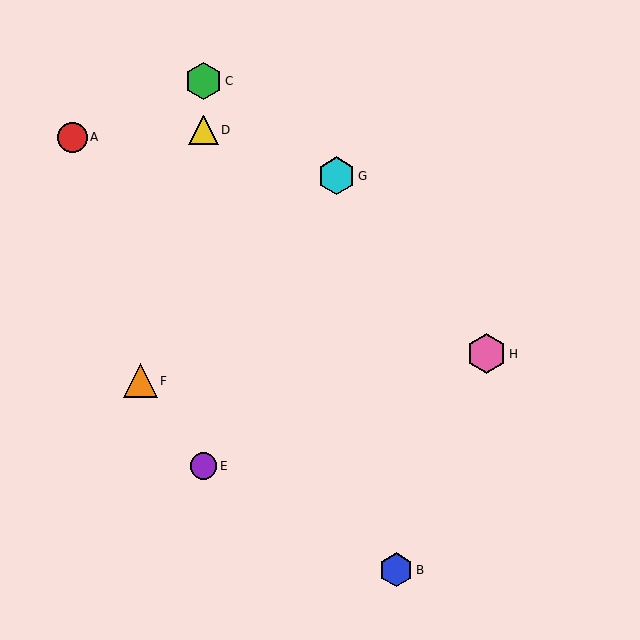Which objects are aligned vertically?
Objects C, D, E are aligned vertically.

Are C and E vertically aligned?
Yes, both are at x≈204.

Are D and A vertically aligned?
No, D is at x≈204 and A is at x≈72.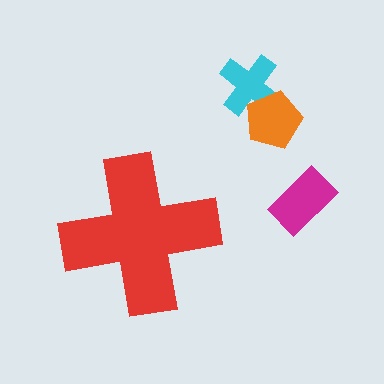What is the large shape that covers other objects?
A red cross.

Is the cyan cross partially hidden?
No, the cyan cross is fully visible.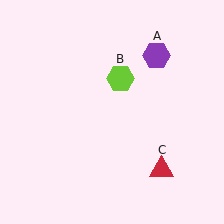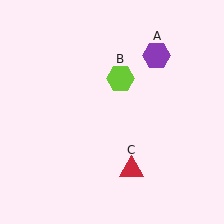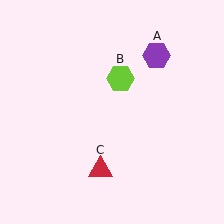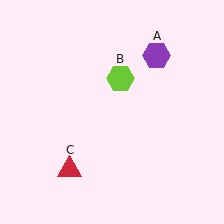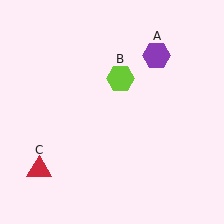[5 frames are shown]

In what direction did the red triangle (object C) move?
The red triangle (object C) moved left.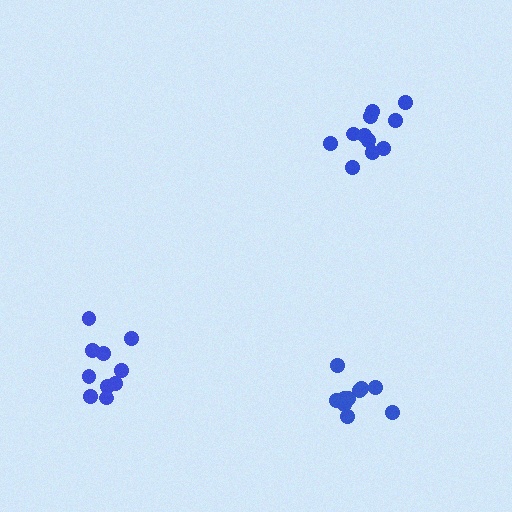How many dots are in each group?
Group 1: 10 dots, Group 2: 11 dots, Group 3: 10 dots (31 total).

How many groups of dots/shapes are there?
There are 3 groups.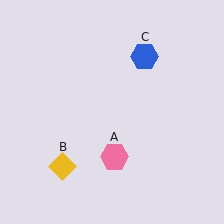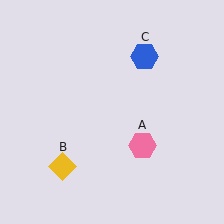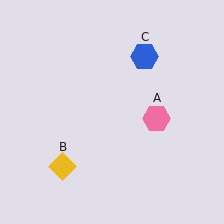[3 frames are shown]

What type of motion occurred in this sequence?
The pink hexagon (object A) rotated counterclockwise around the center of the scene.